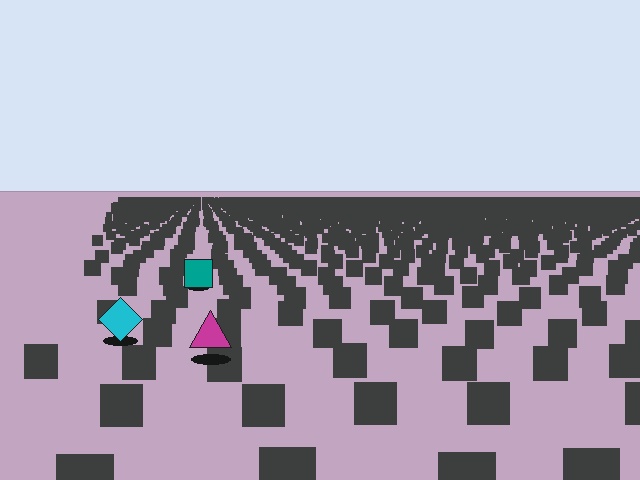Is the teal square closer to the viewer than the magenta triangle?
No. The magenta triangle is closer — you can tell from the texture gradient: the ground texture is coarser near it.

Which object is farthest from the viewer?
The teal square is farthest from the viewer. It appears smaller and the ground texture around it is denser.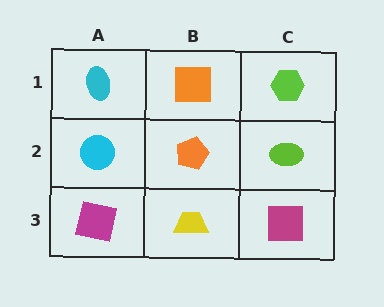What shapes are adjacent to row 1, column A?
A cyan circle (row 2, column A), an orange square (row 1, column B).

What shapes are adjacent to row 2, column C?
A lime hexagon (row 1, column C), a magenta square (row 3, column C), an orange pentagon (row 2, column B).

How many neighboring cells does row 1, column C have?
2.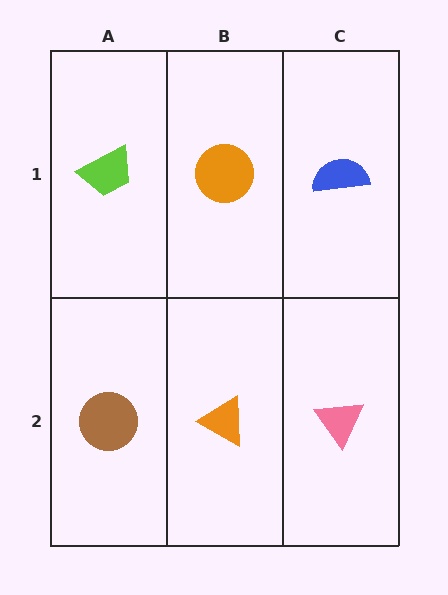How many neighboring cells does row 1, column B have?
3.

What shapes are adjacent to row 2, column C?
A blue semicircle (row 1, column C), an orange triangle (row 2, column B).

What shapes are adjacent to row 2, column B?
An orange circle (row 1, column B), a brown circle (row 2, column A), a pink triangle (row 2, column C).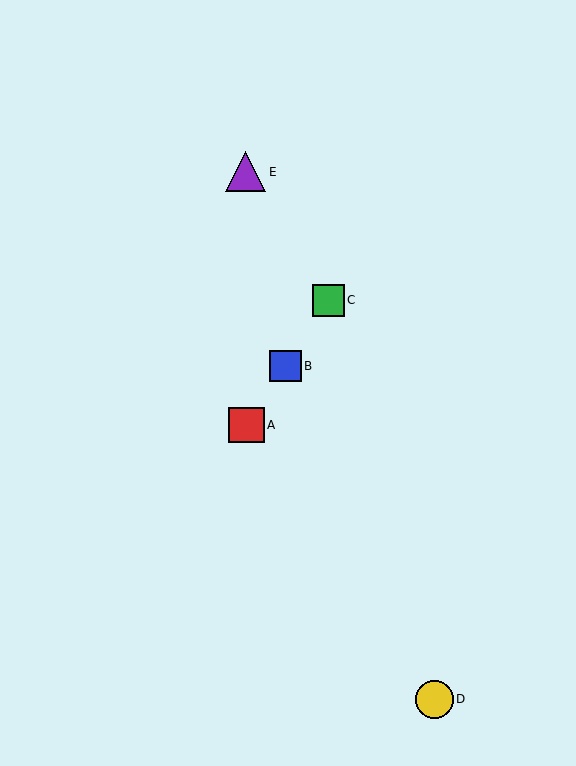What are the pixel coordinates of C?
Object C is at (328, 300).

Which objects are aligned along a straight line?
Objects A, B, C are aligned along a straight line.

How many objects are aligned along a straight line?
3 objects (A, B, C) are aligned along a straight line.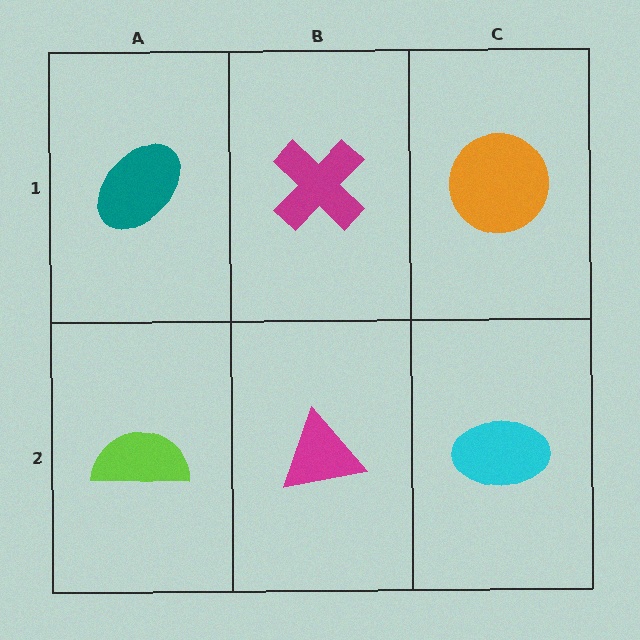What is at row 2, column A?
A lime semicircle.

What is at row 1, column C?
An orange circle.